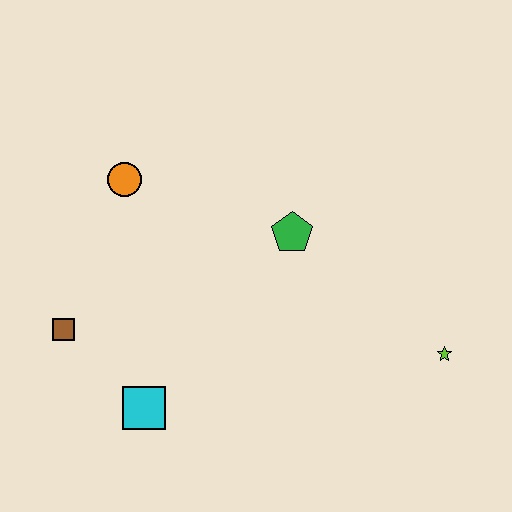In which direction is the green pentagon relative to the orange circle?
The green pentagon is to the right of the orange circle.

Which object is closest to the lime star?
The green pentagon is closest to the lime star.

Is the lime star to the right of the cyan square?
Yes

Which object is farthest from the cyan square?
The lime star is farthest from the cyan square.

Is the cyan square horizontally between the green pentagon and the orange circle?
Yes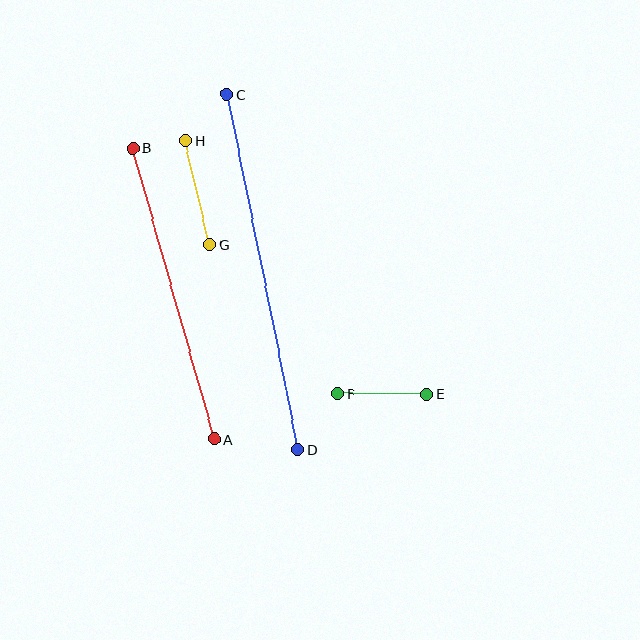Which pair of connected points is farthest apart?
Points C and D are farthest apart.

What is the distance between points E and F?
The distance is approximately 89 pixels.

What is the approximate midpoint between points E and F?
The midpoint is at approximately (382, 394) pixels.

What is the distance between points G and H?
The distance is approximately 107 pixels.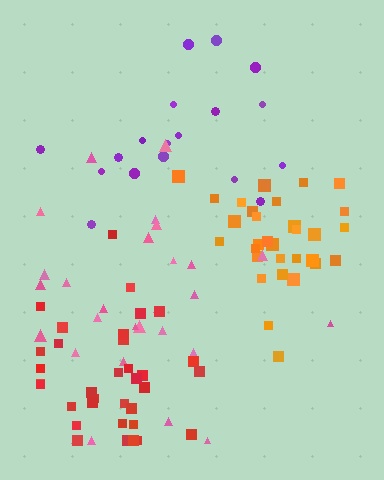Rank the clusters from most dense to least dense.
orange, red, pink, purple.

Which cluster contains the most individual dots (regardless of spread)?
Red (34).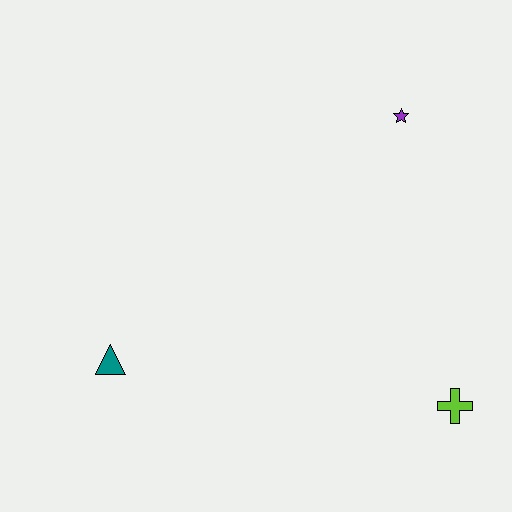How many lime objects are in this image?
There is 1 lime object.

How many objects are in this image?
There are 3 objects.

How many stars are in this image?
There is 1 star.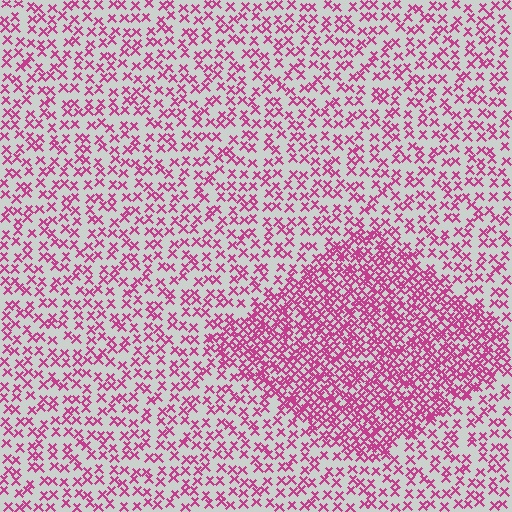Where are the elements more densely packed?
The elements are more densely packed inside the diamond boundary.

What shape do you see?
I see a diamond.